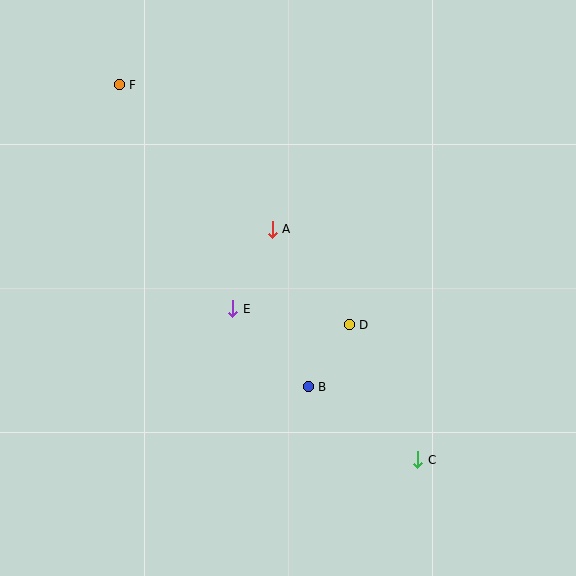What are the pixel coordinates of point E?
Point E is at (233, 309).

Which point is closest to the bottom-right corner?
Point C is closest to the bottom-right corner.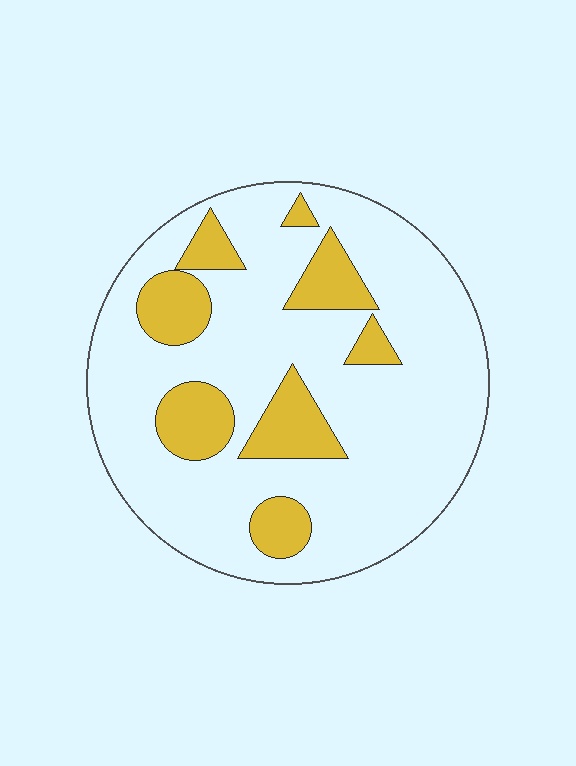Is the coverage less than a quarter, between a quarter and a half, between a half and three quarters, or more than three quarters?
Less than a quarter.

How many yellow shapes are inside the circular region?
8.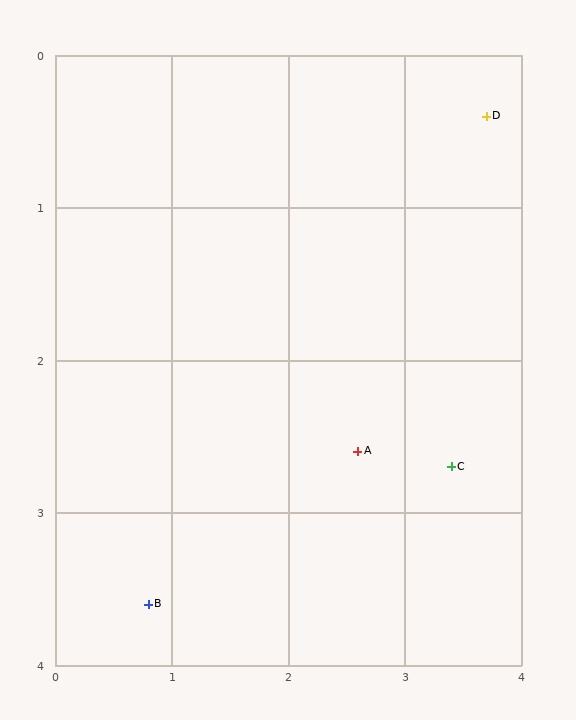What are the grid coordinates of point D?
Point D is at approximately (3.7, 0.4).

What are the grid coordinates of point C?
Point C is at approximately (3.4, 2.7).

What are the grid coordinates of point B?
Point B is at approximately (0.8, 3.6).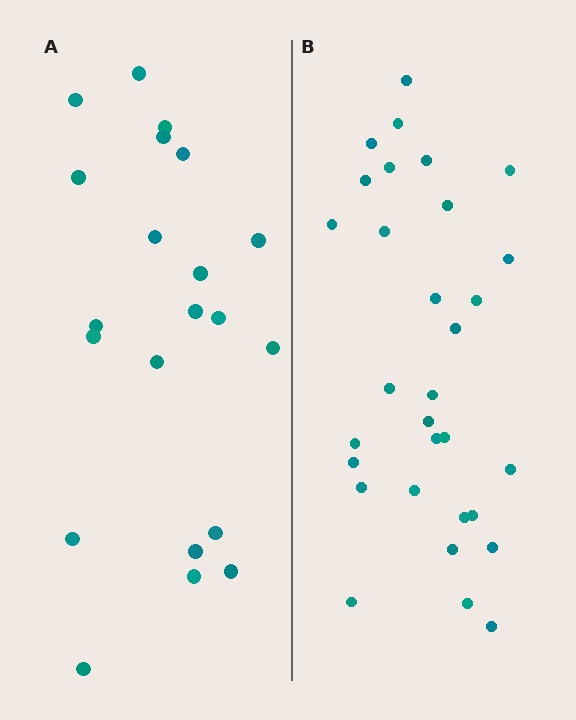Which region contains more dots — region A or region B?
Region B (the right region) has more dots.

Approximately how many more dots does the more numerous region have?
Region B has roughly 10 or so more dots than region A.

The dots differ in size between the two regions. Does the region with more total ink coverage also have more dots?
No. Region A has more total ink coverage because its dots are larger, but region B actually contains more individual dots. Total area can be misleading — the number of items is what matters here.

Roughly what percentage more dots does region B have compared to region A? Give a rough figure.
About 50% more.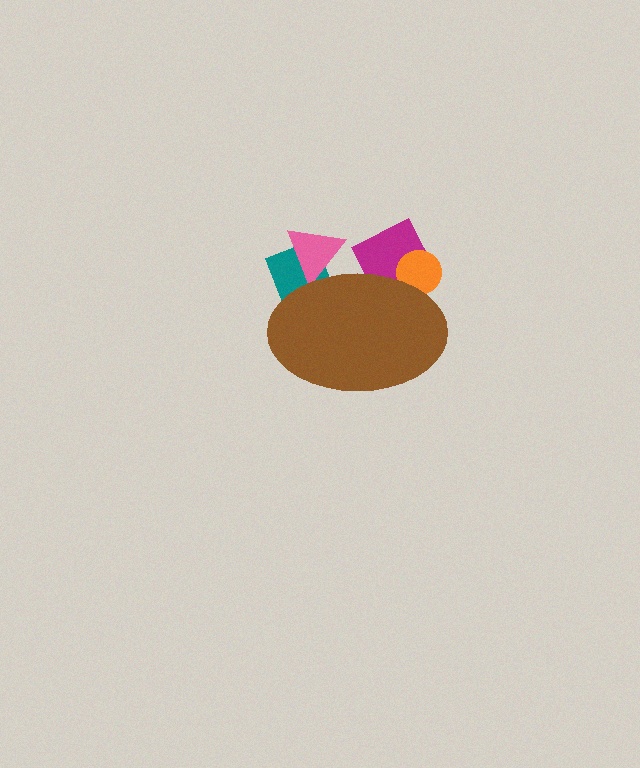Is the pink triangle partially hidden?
Yes, the pink triangle is partially hidden behind the brown ellipse.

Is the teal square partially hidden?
Yes, the teal square is partially hidden behind the brown ellipse.